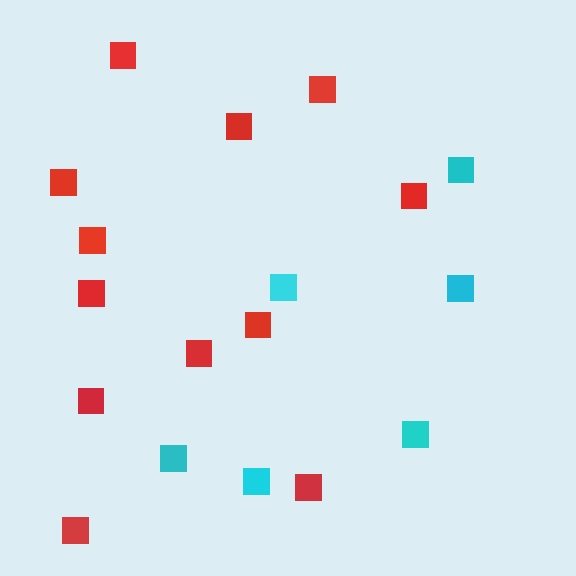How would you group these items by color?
There are 2 groups: one group of red squares (12) and one group of cyan squares (6).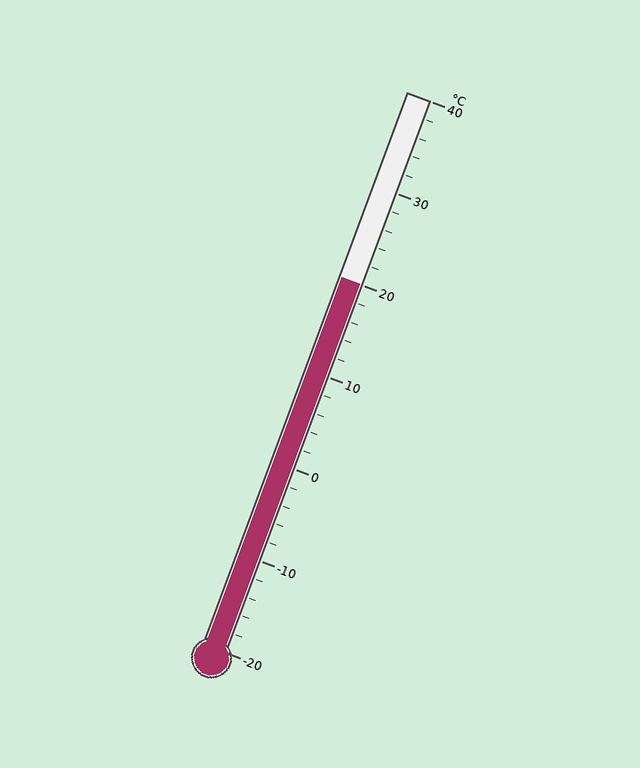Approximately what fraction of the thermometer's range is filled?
The thermometer is filled to approximately 65% of its range.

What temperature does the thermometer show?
The thermometer shows approximately 20°C.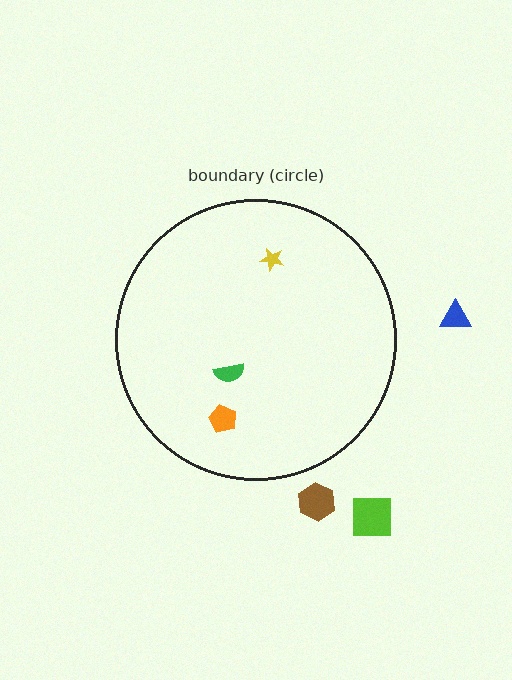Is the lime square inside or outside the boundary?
Outside.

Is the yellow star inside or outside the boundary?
Inside.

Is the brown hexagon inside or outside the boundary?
Outside.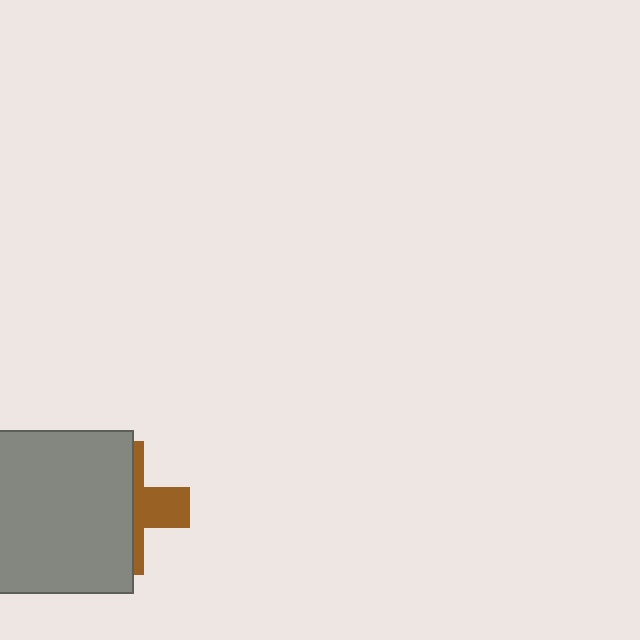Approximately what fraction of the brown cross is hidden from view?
Roughly 65% of the brown cross is hidden behind the gray square.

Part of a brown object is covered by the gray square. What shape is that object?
It is a cross.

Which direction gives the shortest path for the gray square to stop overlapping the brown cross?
Moving left gives the shortest separation.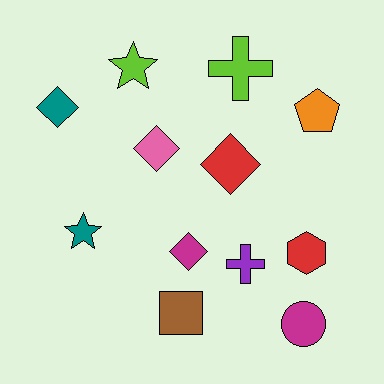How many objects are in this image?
There are 12 objects.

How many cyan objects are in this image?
There are no cyan objects.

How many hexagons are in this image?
There is 1 hexagon.